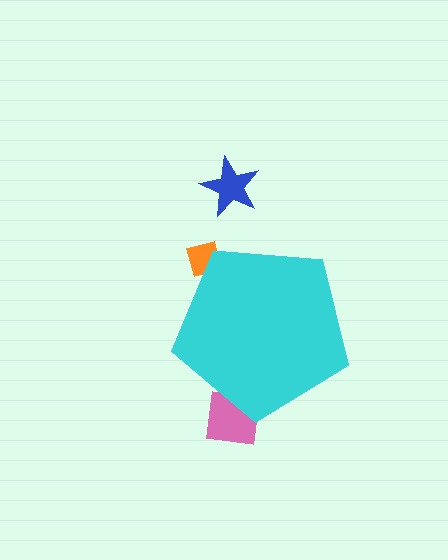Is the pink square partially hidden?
Yes, the pink square is partially hidden behind the cyan pentagon.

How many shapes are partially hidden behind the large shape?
2 shapes are partially hidden.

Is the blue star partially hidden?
No, the blue star is fully visible.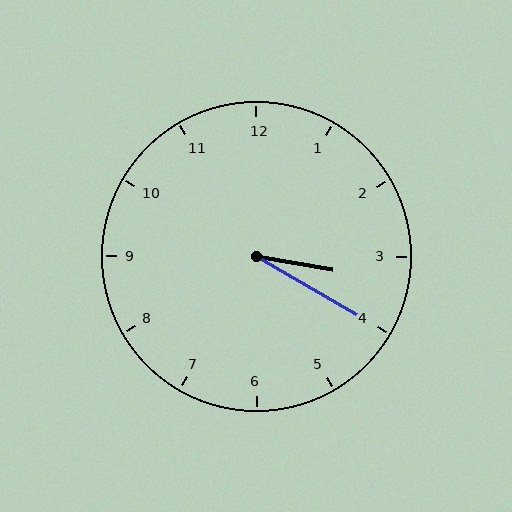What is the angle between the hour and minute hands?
Approximately 20 degrees.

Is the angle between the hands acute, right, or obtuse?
It is acute.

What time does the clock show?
3:20.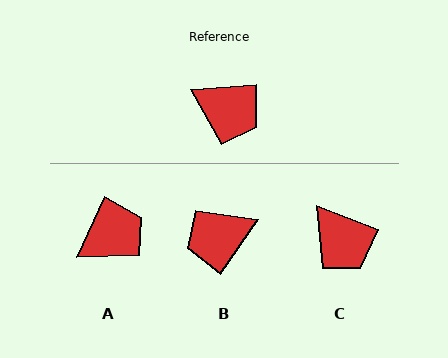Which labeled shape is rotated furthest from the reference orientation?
B, about 128 degrees away.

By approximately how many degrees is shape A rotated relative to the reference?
Approximately 61 degrees counter-clockwise.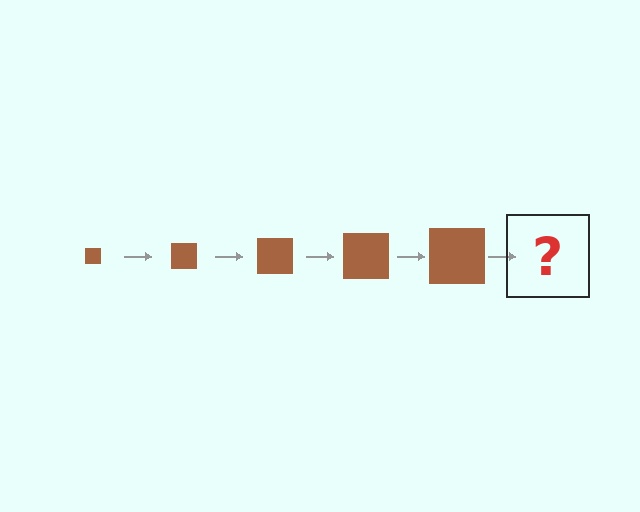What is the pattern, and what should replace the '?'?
The pattern is that the square gets progressively larger each step. The '?' should be a brown square, larger than the previous one.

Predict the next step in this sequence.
The next step is a brown square, larger than the previous one.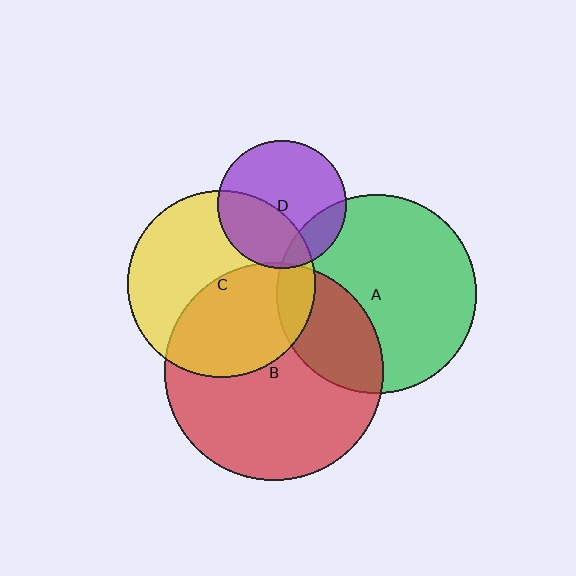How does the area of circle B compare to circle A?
Approximately 1.2 times.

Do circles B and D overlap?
Yes.